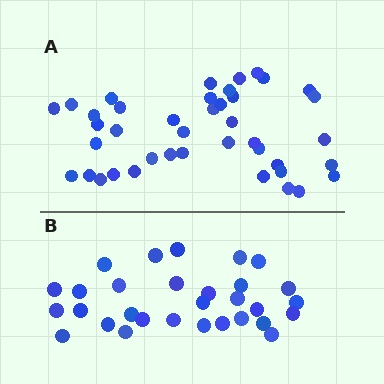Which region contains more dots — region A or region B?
Region A (the top region) has more dots.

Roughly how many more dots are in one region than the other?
Region A has roughly 12 or so more dots than region B.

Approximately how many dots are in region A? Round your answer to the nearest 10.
About 40 dots. (The exact count is 41, which rounds to 40.)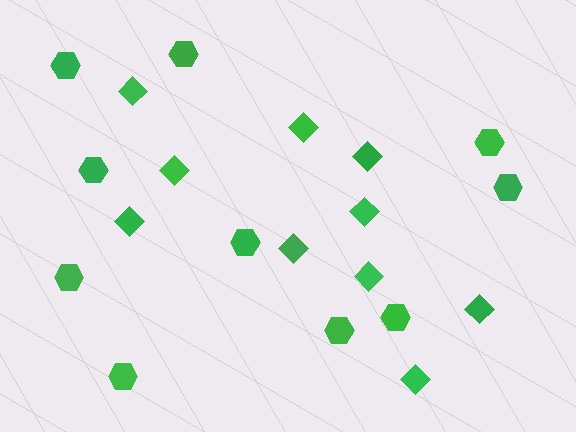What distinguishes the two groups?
There are 2 groups: one group of diamonds (10) and one group of hexagons (10).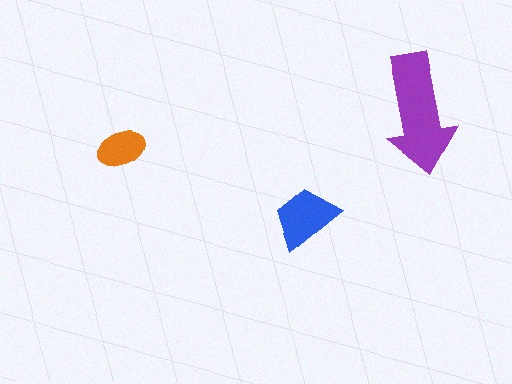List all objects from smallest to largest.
The orange ellipse, the blue trapezoid, the purple arrow.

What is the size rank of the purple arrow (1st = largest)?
1st.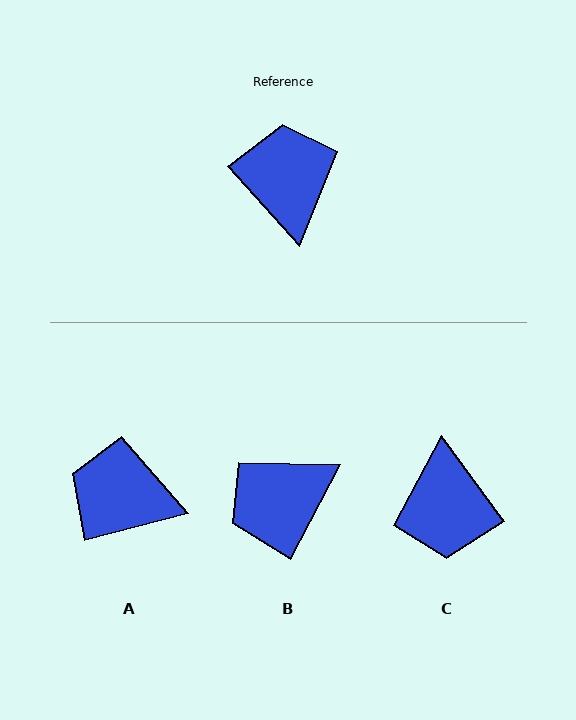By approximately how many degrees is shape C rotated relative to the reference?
Approximately 174 degrees counter-clockwise.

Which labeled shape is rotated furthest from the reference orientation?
C, about 174 degrees away.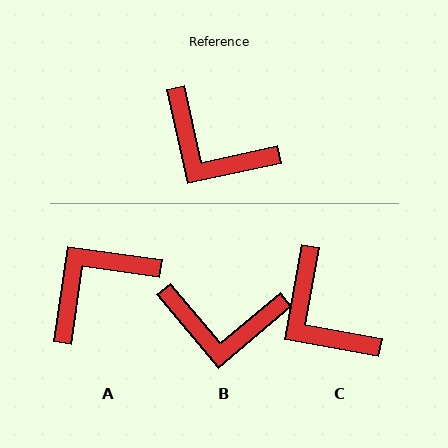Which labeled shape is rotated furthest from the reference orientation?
A, about 110 degrees away.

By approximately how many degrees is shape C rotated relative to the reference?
Approximately 22 degrees clockwise.